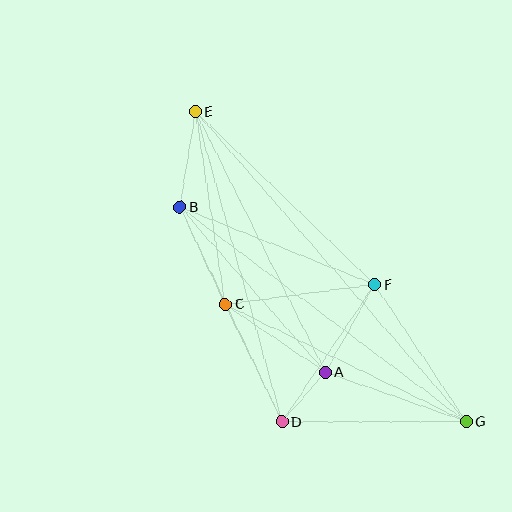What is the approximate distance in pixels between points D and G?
The distance between D and G is approximately 184 pixels.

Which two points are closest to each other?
Points A and D are closest to each other.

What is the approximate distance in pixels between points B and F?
The distance between B and F is approximately 210 pixels.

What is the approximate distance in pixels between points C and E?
The distance between C and E is approximately 195 pixels.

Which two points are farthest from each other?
Points E and G are farthest from each other.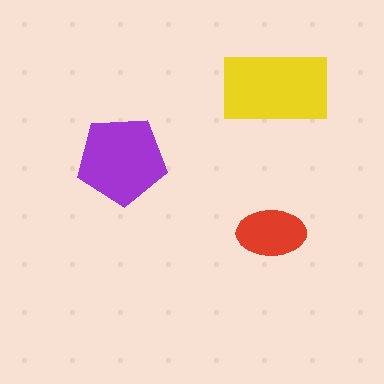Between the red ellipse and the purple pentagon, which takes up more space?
The purple pentagon.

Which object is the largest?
The yellow rectangle.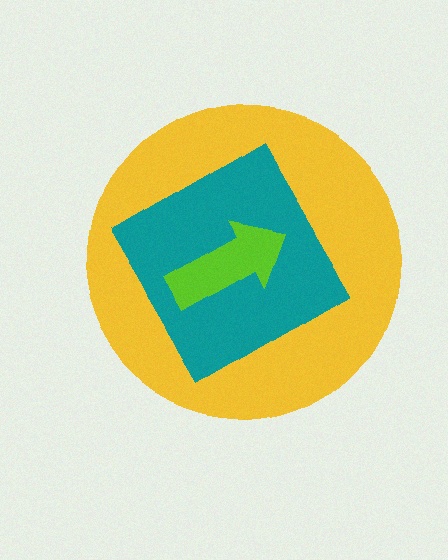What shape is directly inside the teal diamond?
The lime arrow.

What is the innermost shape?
The lime arrow.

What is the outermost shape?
The yellow circle.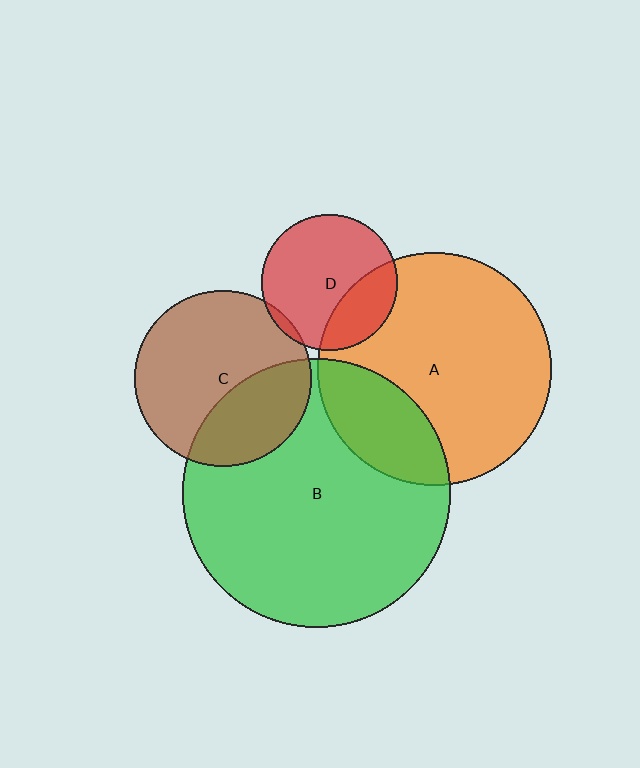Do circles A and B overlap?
Yes.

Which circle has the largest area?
Circle B (green).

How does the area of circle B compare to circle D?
Approximately 3.9 times.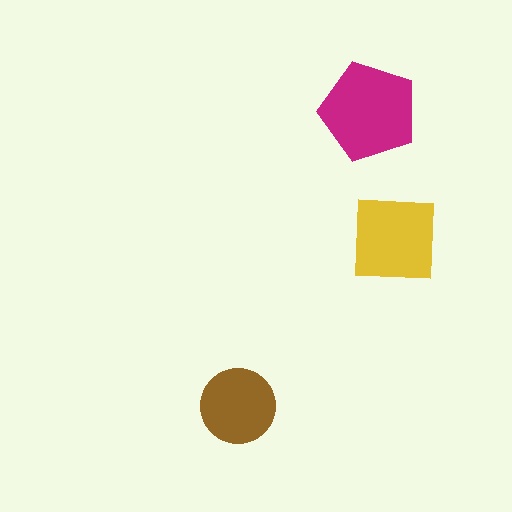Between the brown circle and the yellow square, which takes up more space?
The yellow square.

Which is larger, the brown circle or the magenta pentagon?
The magenta pentagon.